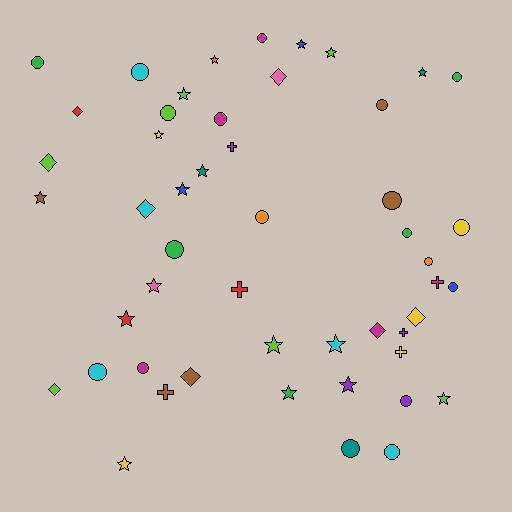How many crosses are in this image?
There are 6 crosses.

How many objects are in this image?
There are 50 objects.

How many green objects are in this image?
There are 5 green objects.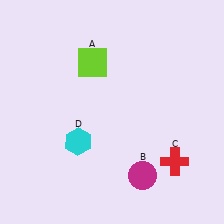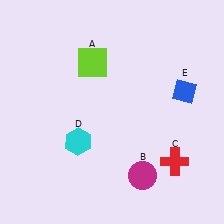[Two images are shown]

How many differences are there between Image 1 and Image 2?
There is 1 difference between the two images.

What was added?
A blue diamond (E) was added in Image 2.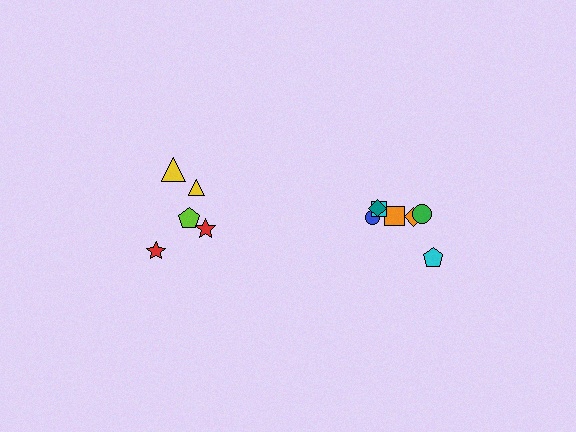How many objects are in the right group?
There are 7 objects.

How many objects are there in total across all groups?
There are 12 objects.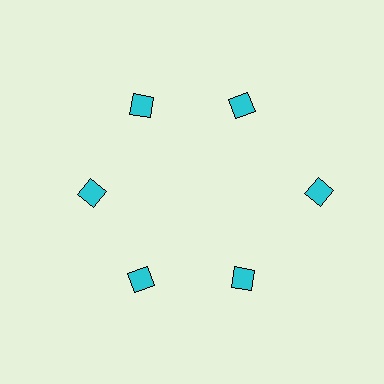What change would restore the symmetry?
The symmetry would be restored by moving it inward, back onto the ring so that all 6 diamonds sit at equal angles and equal distance from the center.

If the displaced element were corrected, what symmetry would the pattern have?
It would have 6-fold rotational symmetry — the pattern would map onto itself every 60 degrees.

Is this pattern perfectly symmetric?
No. The 6 cyan diamonds are arranged in a ring, but one element near the 3 o'clock position is pushed outward from the center, breaking the 6-fold rotational symmetry.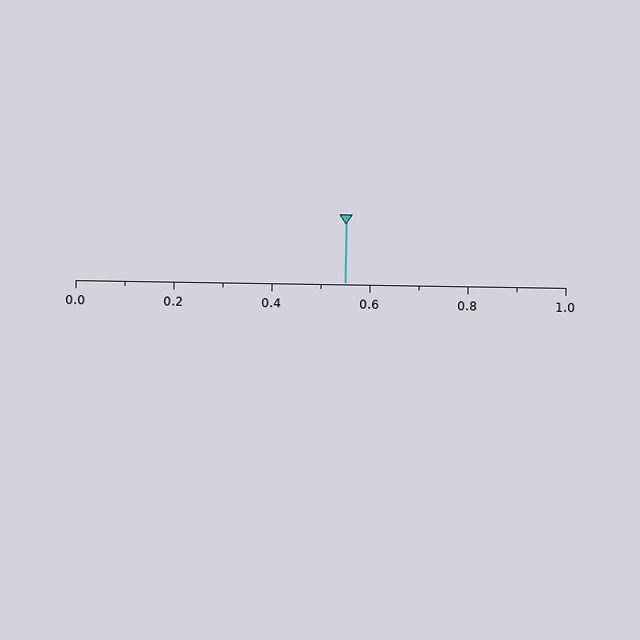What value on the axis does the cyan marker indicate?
The marker indicates approximately 0.55.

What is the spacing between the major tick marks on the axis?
The major ticks are spaced 0.2 apart.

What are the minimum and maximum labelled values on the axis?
The axis runs from 0.0 to 1.0.